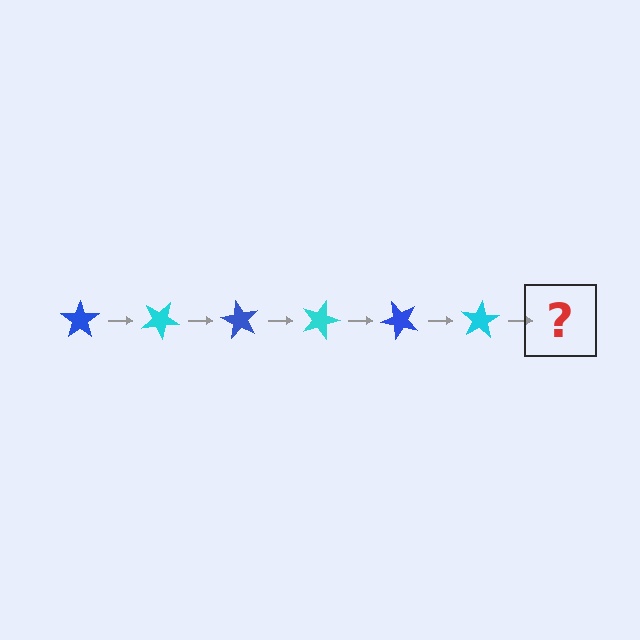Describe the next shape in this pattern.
It should be a blue star, rotated 180 degrees from the start.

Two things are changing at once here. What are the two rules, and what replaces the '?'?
The two rules are that it rotates 30 degrees each step and the color cycles through blue and cyan. The '?' should be a blue star, rotated 180 degrees from the start.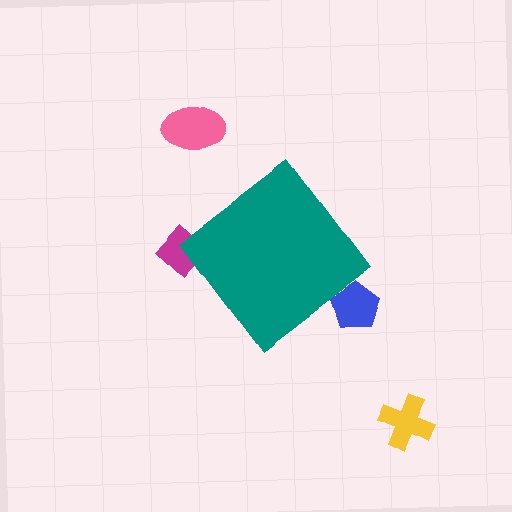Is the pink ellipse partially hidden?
No, the pink ellipse is fully visible.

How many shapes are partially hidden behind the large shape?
2 shapes are partially hidden.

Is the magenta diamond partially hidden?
Yes, the magenta diamond is partially hidden behind the teal diamond.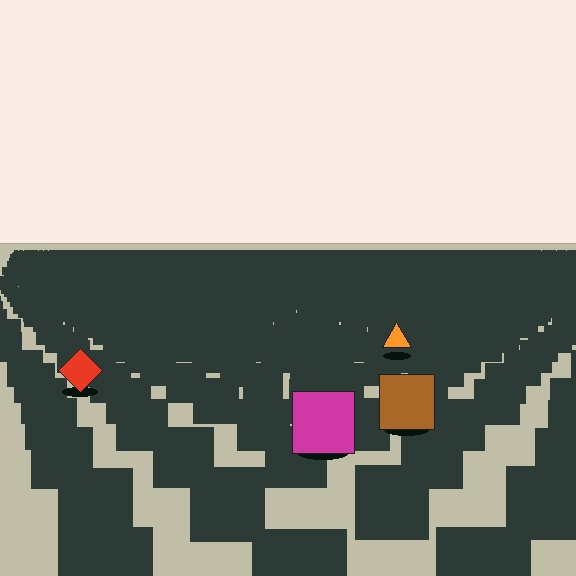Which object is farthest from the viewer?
The orange triangle is farthest from the viewer. It appears smaller and the ground texture around it is denser.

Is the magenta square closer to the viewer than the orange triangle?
Yes. The magenta square is closer — you can tell from the texture gradient: the ground texture is coarser near it.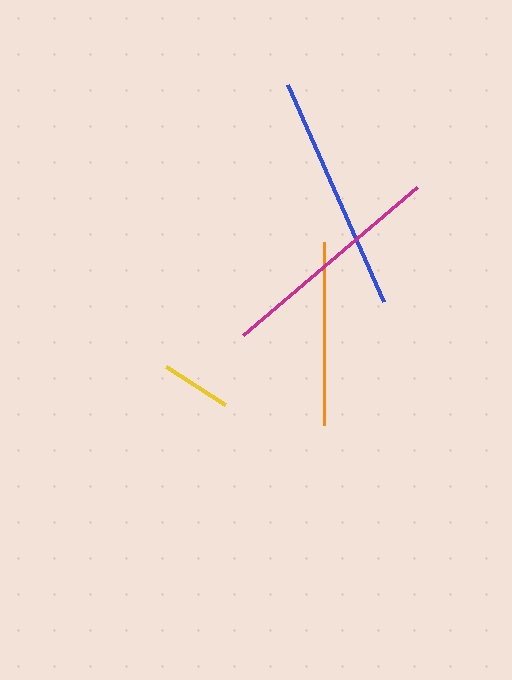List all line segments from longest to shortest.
From longest to shortest: blue, magenta, orange, yellow.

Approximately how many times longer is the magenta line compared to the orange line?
The magenta line is approximately 1.3 times the length of the orange line.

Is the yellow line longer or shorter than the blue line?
The blue line is longer than the yellow line.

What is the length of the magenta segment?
The magenta segment is approximately 228 pixels long.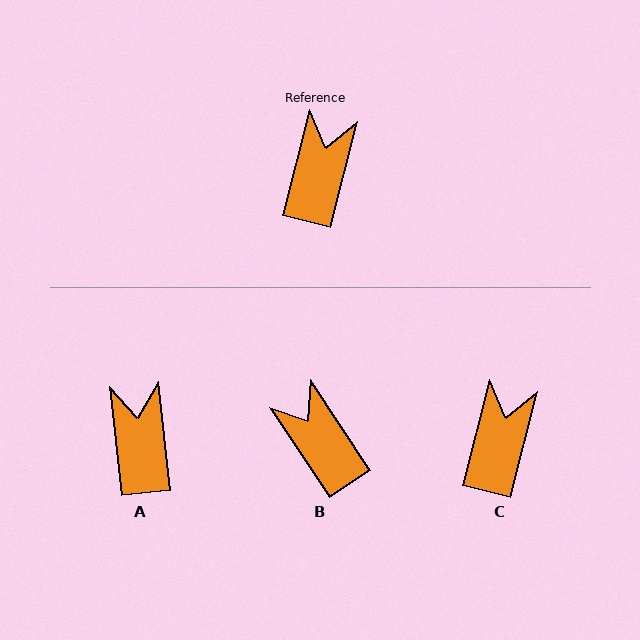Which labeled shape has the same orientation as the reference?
C.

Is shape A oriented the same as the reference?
No, it is off by about 20 degrees.